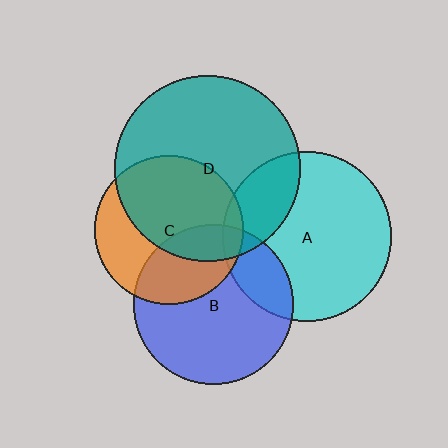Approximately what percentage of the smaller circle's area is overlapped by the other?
Approximately 15%.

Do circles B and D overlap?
Yes.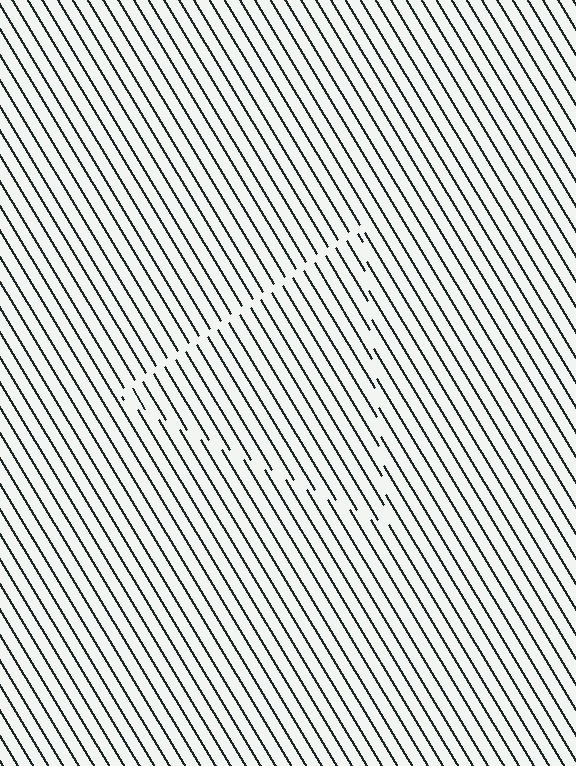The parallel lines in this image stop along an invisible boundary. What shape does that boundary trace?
An illusory triangle. The interior of the shape contains the same grating, shifted by half a period — the contour is defined by the phase discontinuity where line-ends from the inner and outer gratings abut.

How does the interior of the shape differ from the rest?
The interior of the shape contains the same grating, shifted by half a period — the contour is defined by the phase discontinuity where line-ends from the inner and outer gratings abut.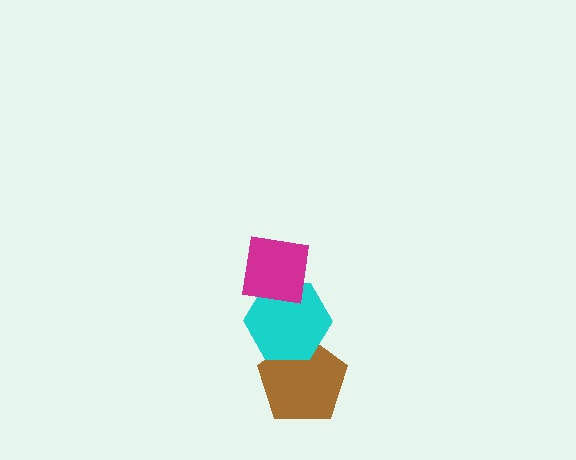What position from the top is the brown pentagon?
The brown pentagon is 3rd from the top.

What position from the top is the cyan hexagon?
The cyan hexagon is 2nd from the top.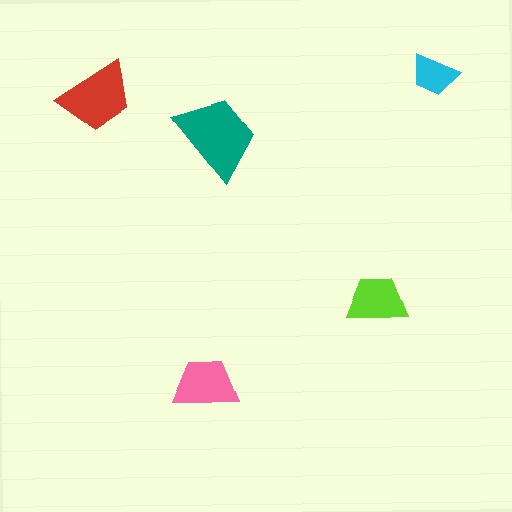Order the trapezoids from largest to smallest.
the teal one, the red one, the pink one, the lime one, the cyan one.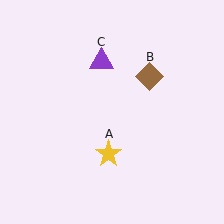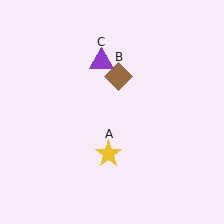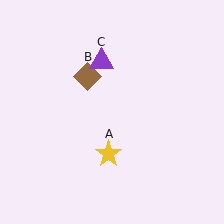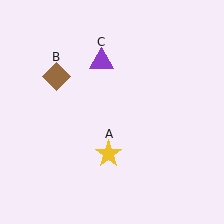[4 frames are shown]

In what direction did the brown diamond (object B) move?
The brown diamond (object B) moved left.